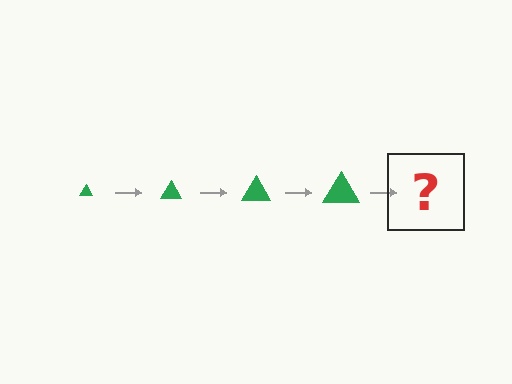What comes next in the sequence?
The next element should be a green triangle, larger than the previous one.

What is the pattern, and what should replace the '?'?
The pattern is that the triangle gets progressively larger each step. The '?' should be a green triangle, larger than the previous one.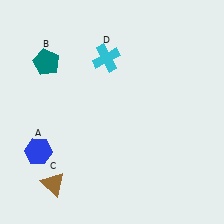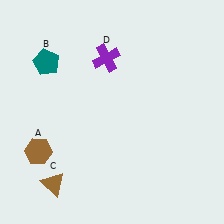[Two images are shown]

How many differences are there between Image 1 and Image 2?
There are 2 differences between the two images.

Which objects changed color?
A changed from blue to brown. D changed from cyan to purple.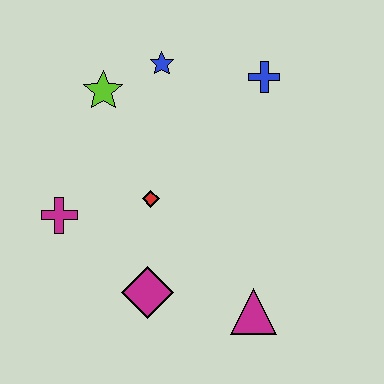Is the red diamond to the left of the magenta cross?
No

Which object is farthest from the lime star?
The magenta triangle is farthest from the lime star.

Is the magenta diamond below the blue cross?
Yes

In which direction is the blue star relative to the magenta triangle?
The blue star is above the magenta triangle.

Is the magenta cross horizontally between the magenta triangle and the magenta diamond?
No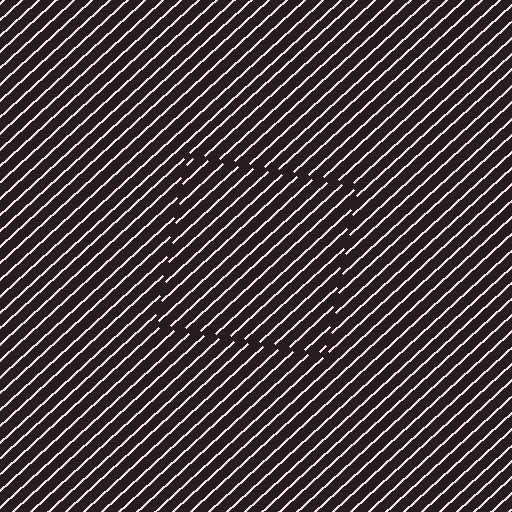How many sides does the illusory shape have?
4 sides — the line-ends trace a square.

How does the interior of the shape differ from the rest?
The interior of the shape contains the same grating, shifted by half a period — the contour is defined by the phase discontinuity where line-ends from the inner and outer gratings abut.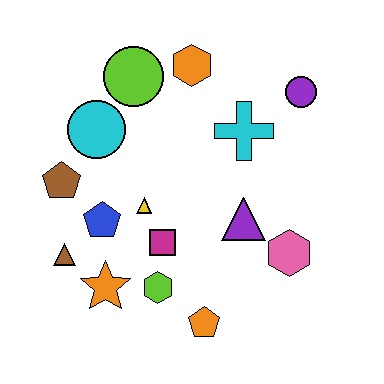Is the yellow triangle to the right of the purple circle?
No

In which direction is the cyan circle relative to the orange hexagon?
The cyan circle is to the left of the orange hexagon.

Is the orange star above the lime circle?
No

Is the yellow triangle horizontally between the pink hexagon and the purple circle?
No